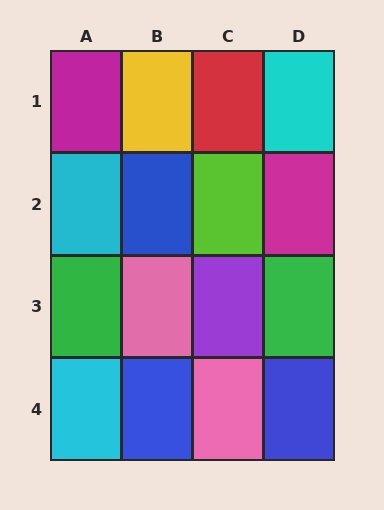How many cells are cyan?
3 cells are cyan.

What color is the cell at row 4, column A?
Cyan.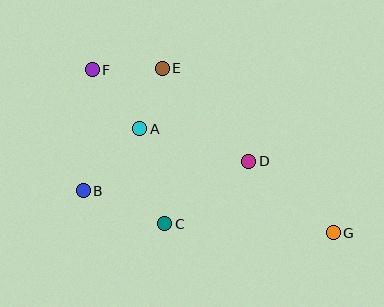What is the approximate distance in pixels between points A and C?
The distance between A and C is approximately 98 pixels.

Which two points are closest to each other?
Points A and E are closest to each other.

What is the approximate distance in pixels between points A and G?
The distance between A and G is approximately 220 pixels.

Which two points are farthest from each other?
Points F and G are farthest from each other.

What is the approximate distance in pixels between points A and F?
The distance between A and F is approximately 76 pixels.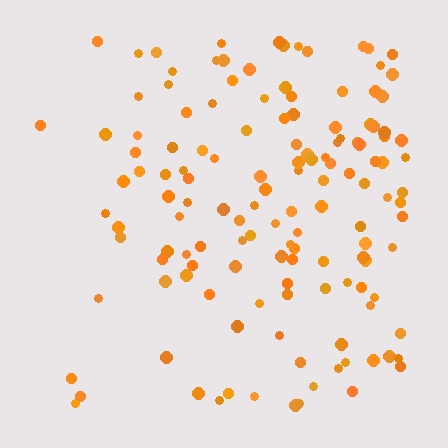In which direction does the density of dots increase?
From left to right, with the right side densest.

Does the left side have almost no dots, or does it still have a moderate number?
Still a moderate number, just noticeably fewer than the right.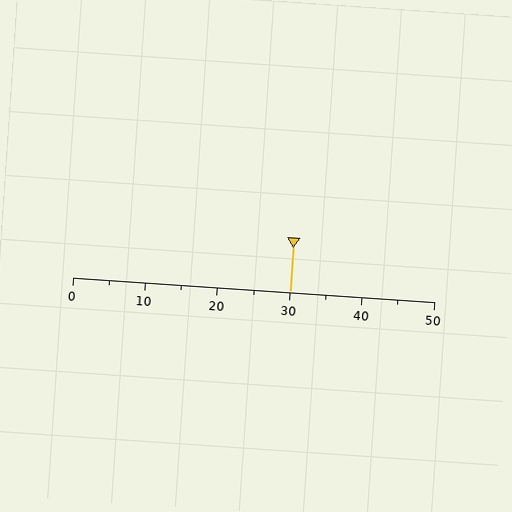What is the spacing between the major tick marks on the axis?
The major ticks are spaced 10 apart.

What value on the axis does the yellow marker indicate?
The marker indicates approximately 30.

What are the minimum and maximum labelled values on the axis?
The axis runs from 0 to 50.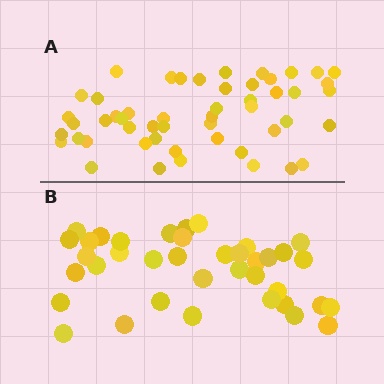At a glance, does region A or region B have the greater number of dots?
Region A (the top region) has more dots.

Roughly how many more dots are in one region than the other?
Region A has approximately 15 more dots than region B.